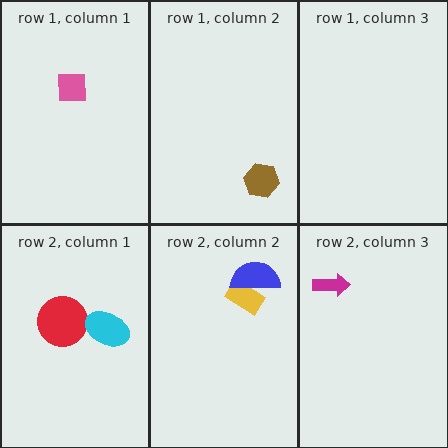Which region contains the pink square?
The row 1, column 1 region.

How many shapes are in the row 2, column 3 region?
1.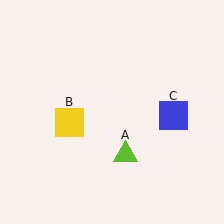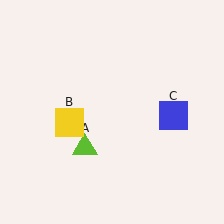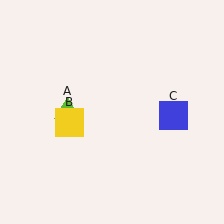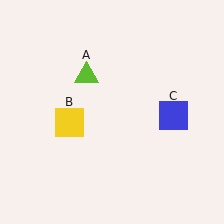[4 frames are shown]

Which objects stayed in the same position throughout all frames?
Yellow square (object B) and blue square (object C) remained stationary.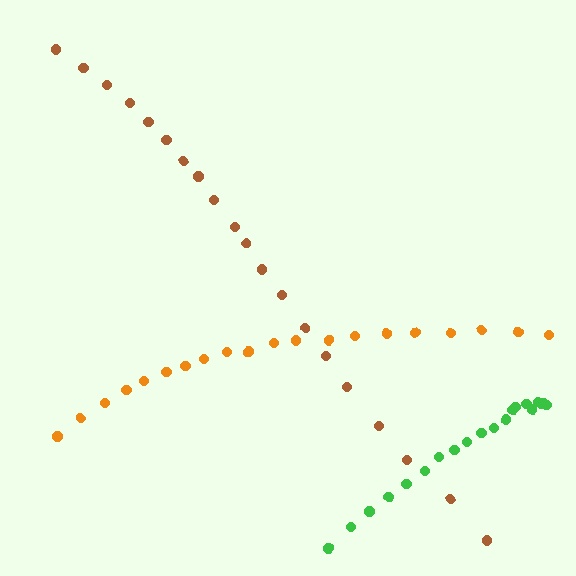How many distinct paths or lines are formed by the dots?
There are 3 distinct paths.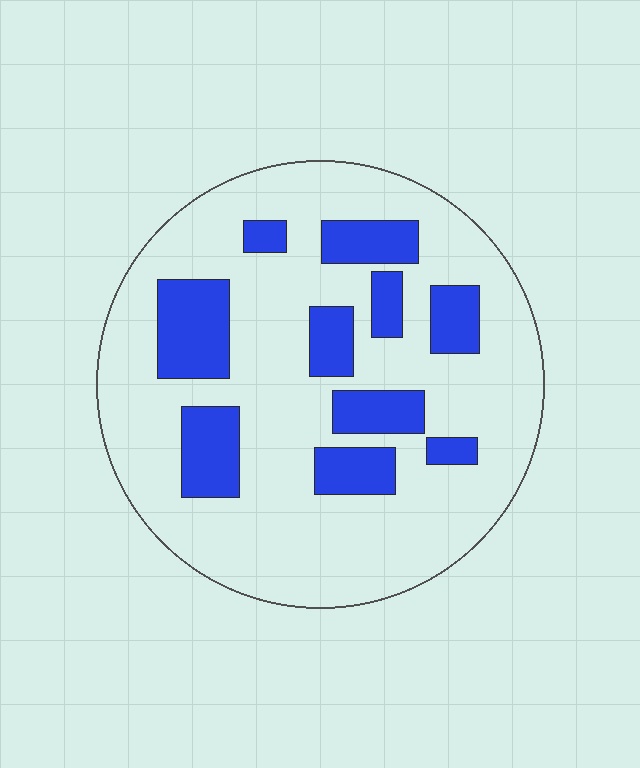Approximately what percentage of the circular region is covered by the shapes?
Approximately 25%.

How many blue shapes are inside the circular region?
10.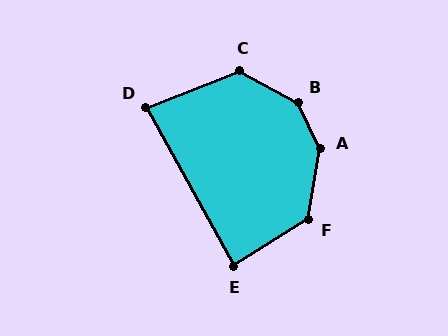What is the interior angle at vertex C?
Approximately 129 degrees (obtuse).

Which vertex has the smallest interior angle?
D, at approximately 83 degrees.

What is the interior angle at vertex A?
Approximately 144 degrees (obtuse).